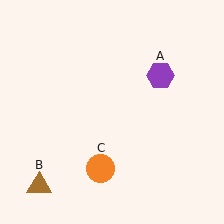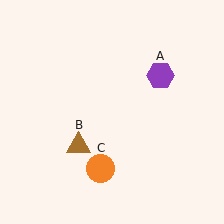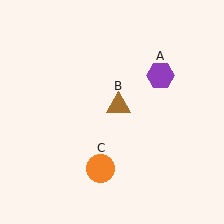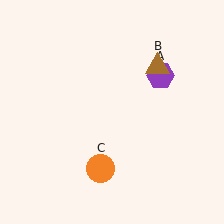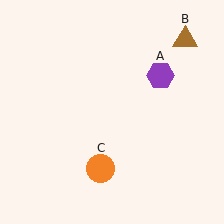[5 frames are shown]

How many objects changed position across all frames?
1 object changed position: brown triangle (object B).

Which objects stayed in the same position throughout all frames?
Purple hexagon (object A) and orange circle (object C) remained stationary.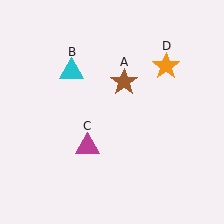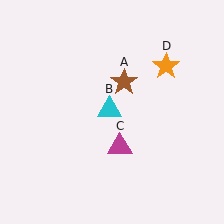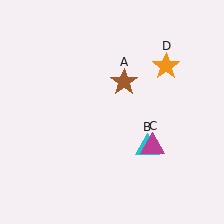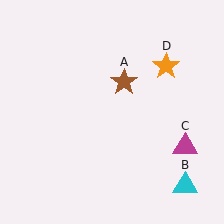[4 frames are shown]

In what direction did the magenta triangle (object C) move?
The magenta triangle (object C) moved right.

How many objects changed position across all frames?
2 objects changed position: cyan triangle (object B), magenta triangle (object C).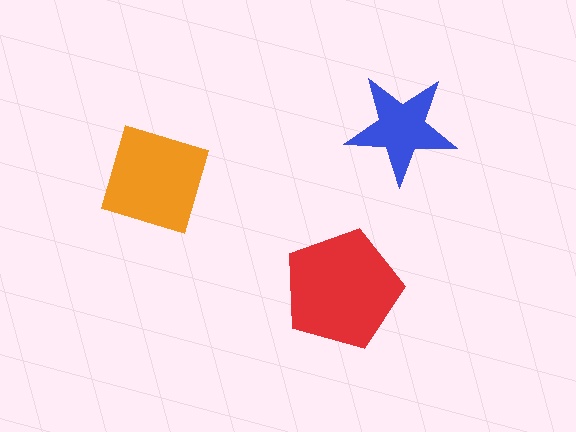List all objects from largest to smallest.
The red pentagon, the orange diamond, the blue star.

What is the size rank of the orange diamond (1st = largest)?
2nd.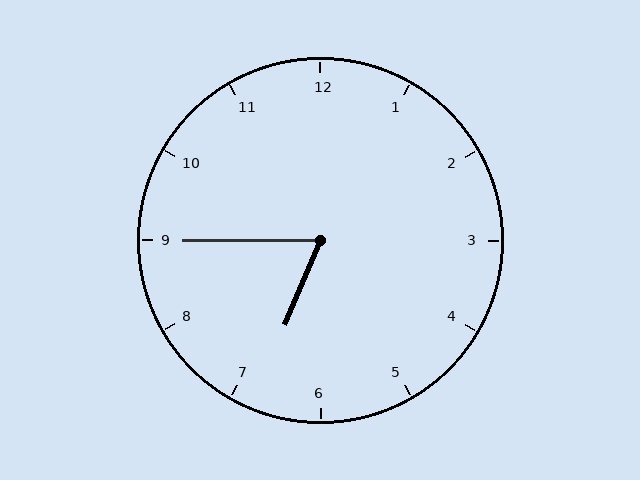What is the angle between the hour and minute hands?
Approximately 68 degrees.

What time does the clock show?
6:45.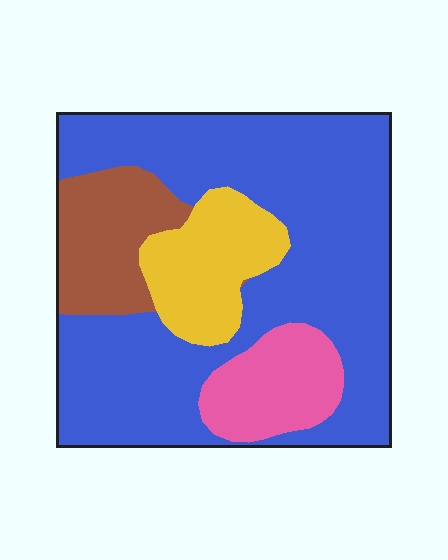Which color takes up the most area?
Blue, at roughly 65%.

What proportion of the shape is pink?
Pink covers 11% of the shape.